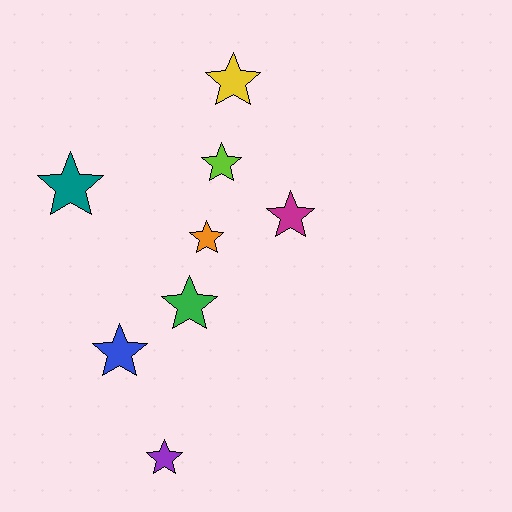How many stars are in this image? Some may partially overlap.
There are 8 stars.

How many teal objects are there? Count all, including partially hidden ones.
There is 1 teal object.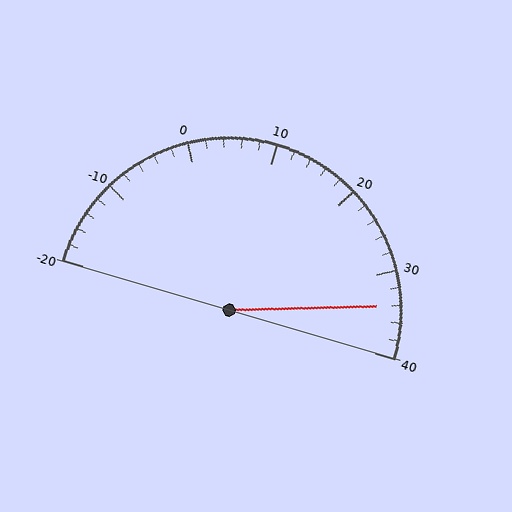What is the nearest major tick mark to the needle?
The nearest major tick mark is 30.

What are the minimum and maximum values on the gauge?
The gauge ranges from -20 to 40.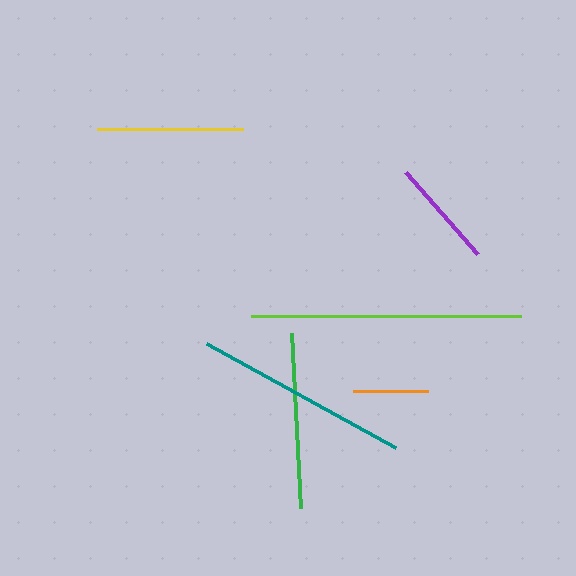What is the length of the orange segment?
The orange segment is approximately 75 pixels long.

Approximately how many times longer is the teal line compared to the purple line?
The teal line is approximately 2.0 times the length of the purple line.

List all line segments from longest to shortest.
From longest to shortest: lime, teal, green, yellow, purple, orange.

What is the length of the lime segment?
The lime segment is approximately 270 pixels long.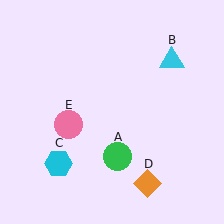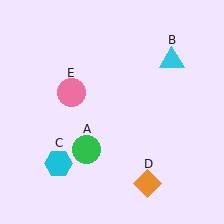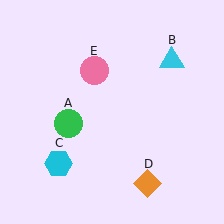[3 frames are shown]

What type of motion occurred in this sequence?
The green circle (object A), pink circle (object E) rotated clockwise around the center of the scene.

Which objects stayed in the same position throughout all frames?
Cyan triangle (object B) and cyan hexagon (object C) and orange diamond (object D) remained stationary.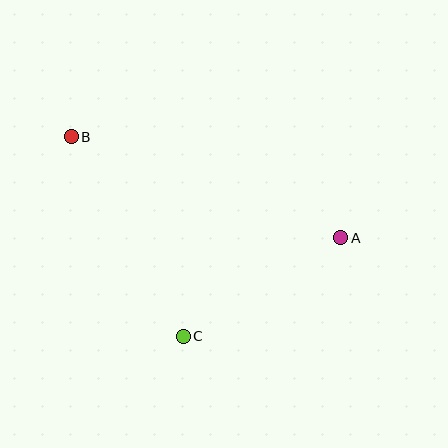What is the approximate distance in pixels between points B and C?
The distance between B and C is approximately 229 pixels.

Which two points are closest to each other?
Points A and C are closest to each other.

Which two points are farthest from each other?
Points A and B are farthest from each other.